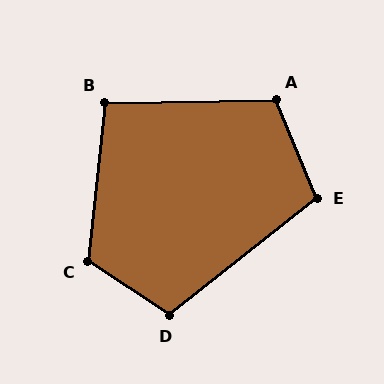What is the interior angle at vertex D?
Approximately 108 degrees (obtuse).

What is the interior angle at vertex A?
Approximately 111 degrees (obtuse).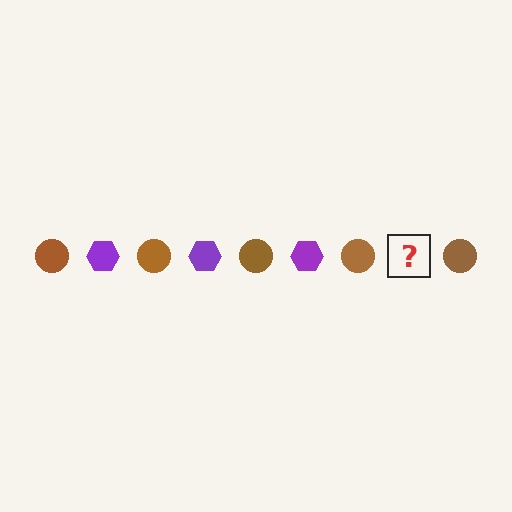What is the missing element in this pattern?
The missing element is a purple hexagon.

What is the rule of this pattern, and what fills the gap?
The rule is that the pattern alternates between brown circle and purple hexagon. The gap should be filled with a purple hexagon.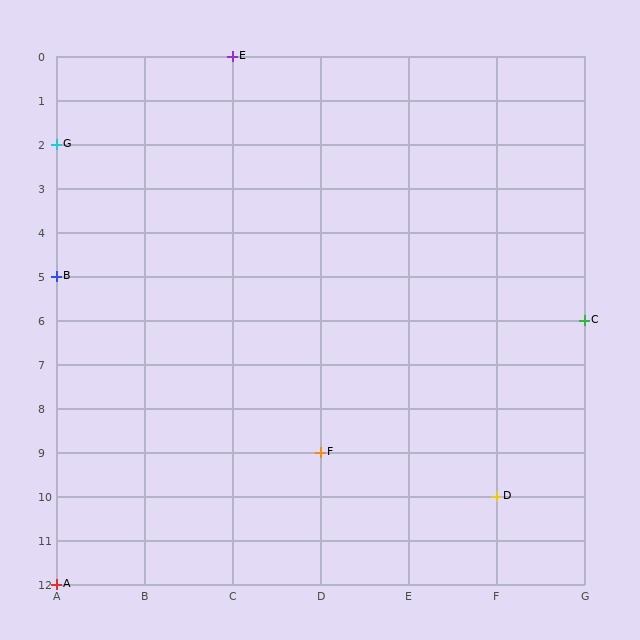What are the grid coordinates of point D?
Point D is at grid coordinates (F, 10).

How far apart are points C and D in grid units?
Points C and D are 1 column and 4 rows apart (about 4.1 grid units diagonally).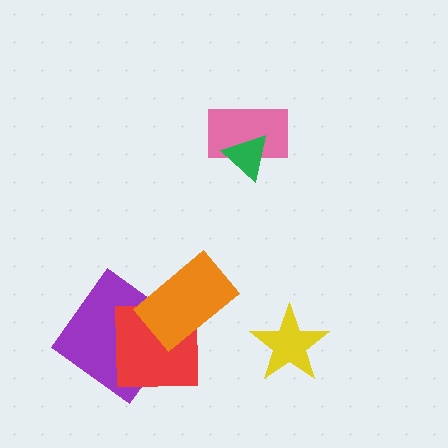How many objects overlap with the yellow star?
0 objects overlap with the yellow star.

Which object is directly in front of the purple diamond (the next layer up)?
The red square is directly in front of the purple diamond.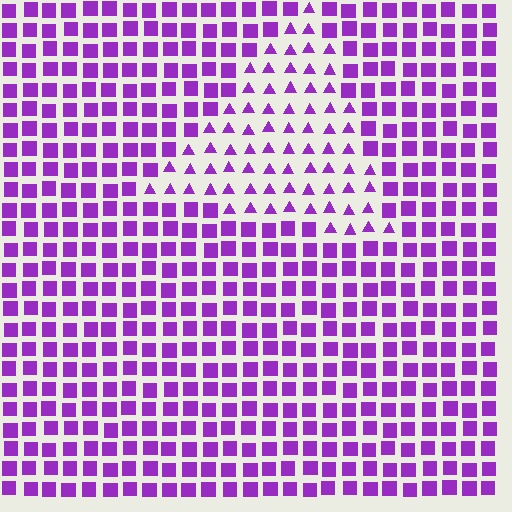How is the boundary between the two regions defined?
The boundary is defined by a change in element shape: triangles inside vs. squares outside. All elements share the same color and spacing.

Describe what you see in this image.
The image is filled with small purple elements arranged in a uniform grid. A triangle-shaped region contains triangles, while the surrounding area contains squares. The boundary is defined purely by the change in element shape.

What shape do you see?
I see a triangle.